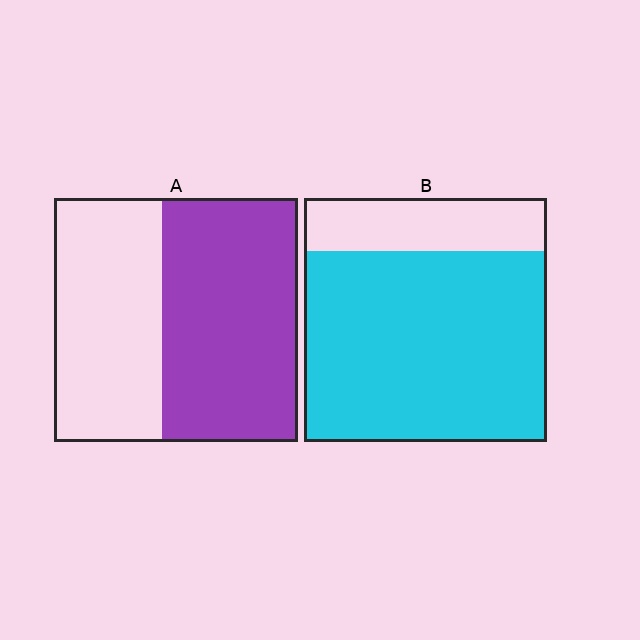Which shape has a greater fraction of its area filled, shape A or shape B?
Shape B.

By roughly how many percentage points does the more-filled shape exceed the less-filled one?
By roughly 25 percentage points (B over A).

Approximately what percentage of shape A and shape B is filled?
A is approximately 55% and B is approximately 80%.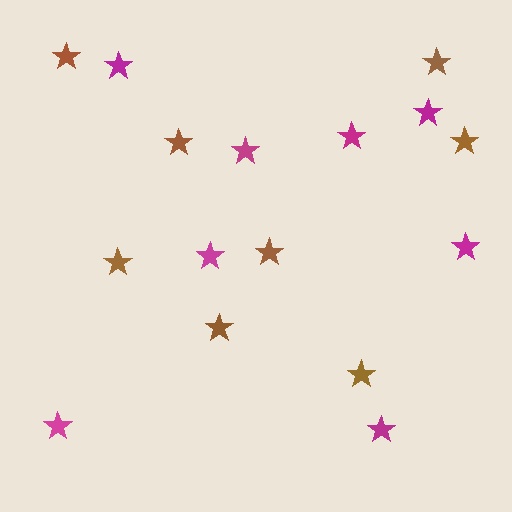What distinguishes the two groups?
There are 2 groups: one group of magenta stars (8) and one group of brown stars (8).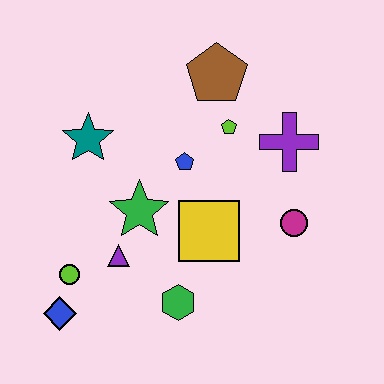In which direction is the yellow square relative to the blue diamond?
The yellow square is to the right of the blue diamond.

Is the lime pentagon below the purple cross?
No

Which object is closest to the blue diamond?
The lime circle is closest to the blue diamond.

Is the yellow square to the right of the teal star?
Yes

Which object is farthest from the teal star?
The magenta circle is farthest from the teal star.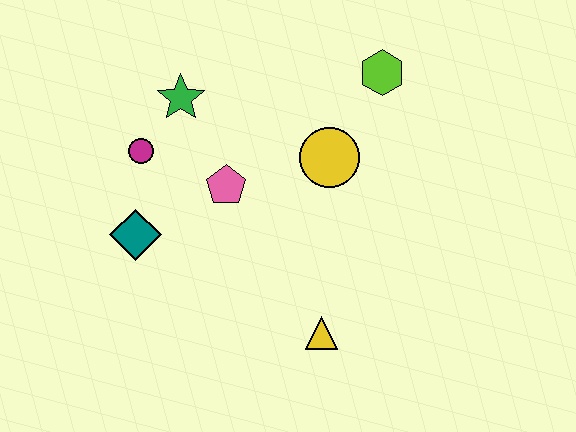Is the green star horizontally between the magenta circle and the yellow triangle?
Yes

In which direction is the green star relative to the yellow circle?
The green star is to the left of the yellow circle.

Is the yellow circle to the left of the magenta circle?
No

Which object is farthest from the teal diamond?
The lime hexagon is farthest from the teal diamond.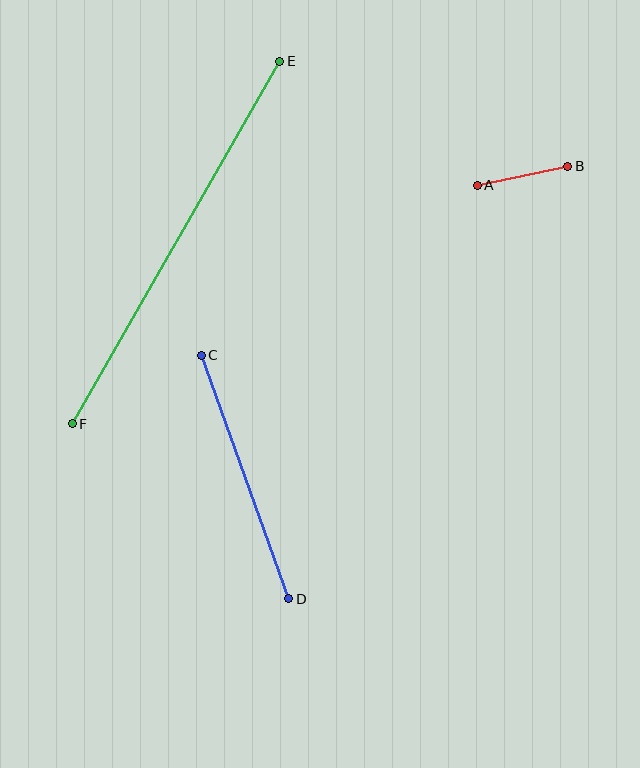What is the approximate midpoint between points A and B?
The midpoint is at approximately (522, 176) pixels.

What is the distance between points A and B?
The distance is approximately 93 pixels.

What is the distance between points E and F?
The distance is approximately 418 pixels.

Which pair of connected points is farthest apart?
Points E and F are farthest apart.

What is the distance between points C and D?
The distance is approximately 259 pixels.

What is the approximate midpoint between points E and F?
The midpoint is at approximately (176, 243) pixels.